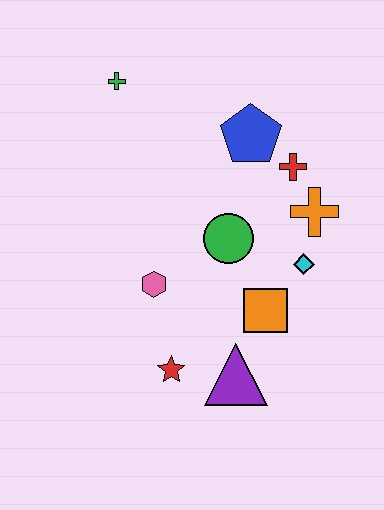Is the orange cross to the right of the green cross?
Yes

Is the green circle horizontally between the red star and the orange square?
Yes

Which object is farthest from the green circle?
The green cross is farthest from the green circle.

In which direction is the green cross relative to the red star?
The green cross is above the red star.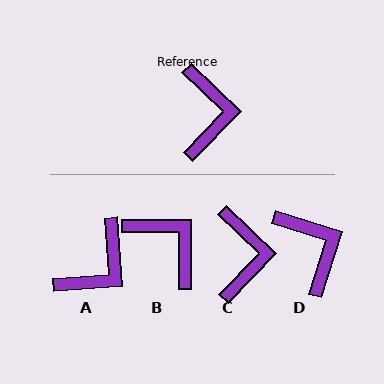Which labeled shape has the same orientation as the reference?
C.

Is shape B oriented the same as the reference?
No, it is off by about 44 degrees.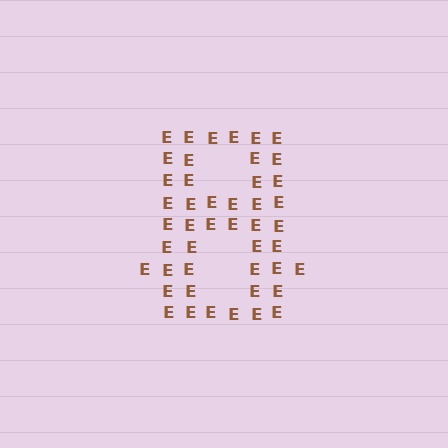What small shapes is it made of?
It is made of small letter E's.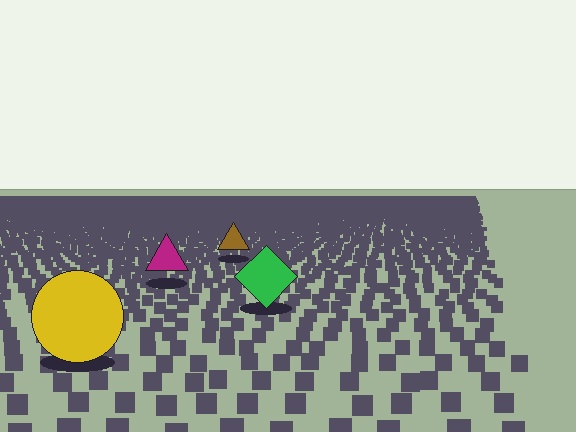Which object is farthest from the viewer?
The brown triangle is farthest from the viewer. It appears smaller and the ground texture around it is denser.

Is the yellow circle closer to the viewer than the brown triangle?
Yes. The yellow circle is closer — you can tell from the texture gradient: the ground texture is coarser near it.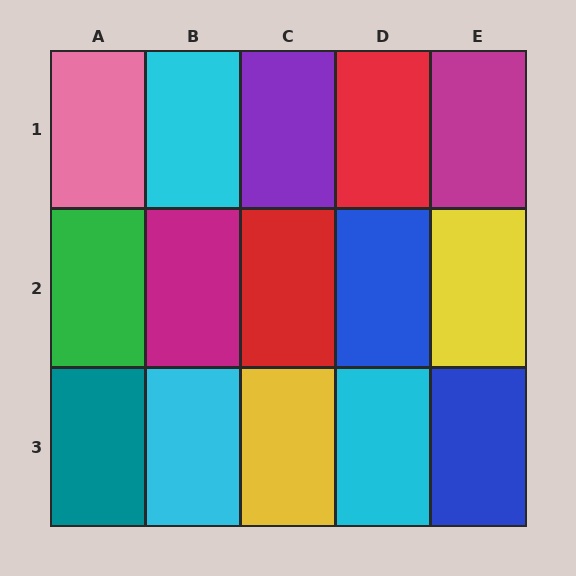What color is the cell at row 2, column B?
Magenta.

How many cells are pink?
1 cell is pink.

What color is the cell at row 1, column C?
Purple.